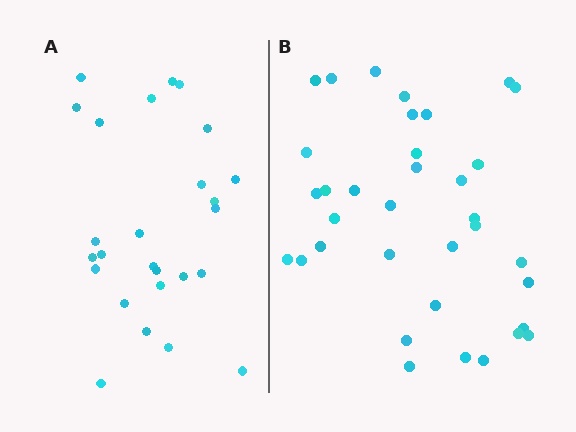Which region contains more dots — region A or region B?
Region B (the right region) has more dots.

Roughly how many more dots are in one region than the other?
Region B has roughly 8 or so more dots than region A.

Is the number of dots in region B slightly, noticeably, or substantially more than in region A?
Region B has noticeably more, but not dramatically so. The ratio is roughly 1.3 to 1.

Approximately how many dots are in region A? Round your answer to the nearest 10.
About 30 dots. (The exact count is 26, which rounds to 30.)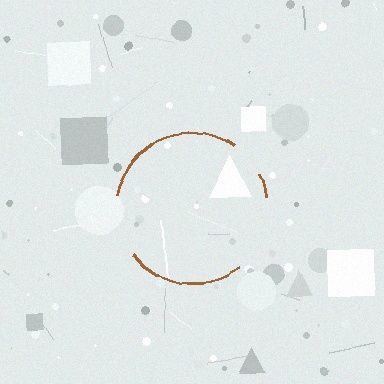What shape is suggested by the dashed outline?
The dashed outline suggests a circle.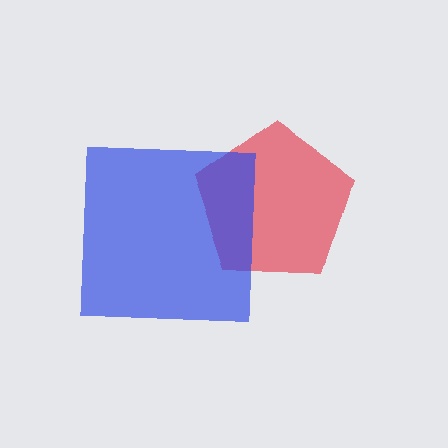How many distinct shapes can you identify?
There are 2 distinct shapes: a red pentagon, a blue square.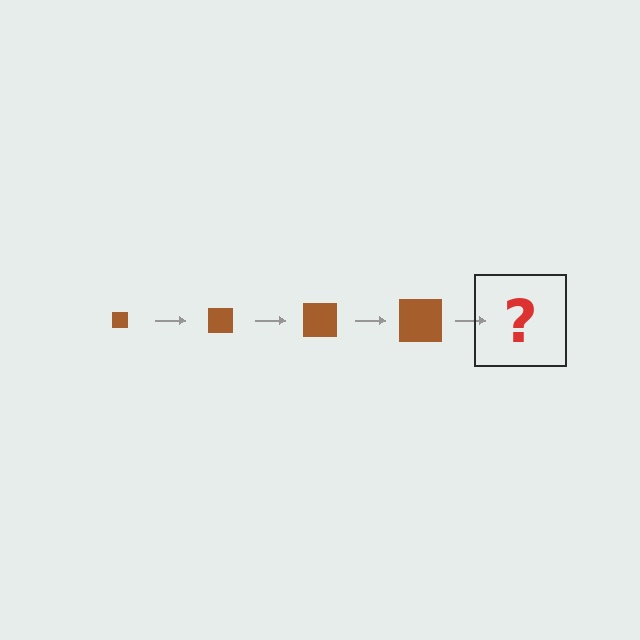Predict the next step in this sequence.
The next step is a brown square, larger than the previous one.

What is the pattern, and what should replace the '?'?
The pattern is that the square gets progressively larger each step. The '?' should be a brown square, larger than the previous one.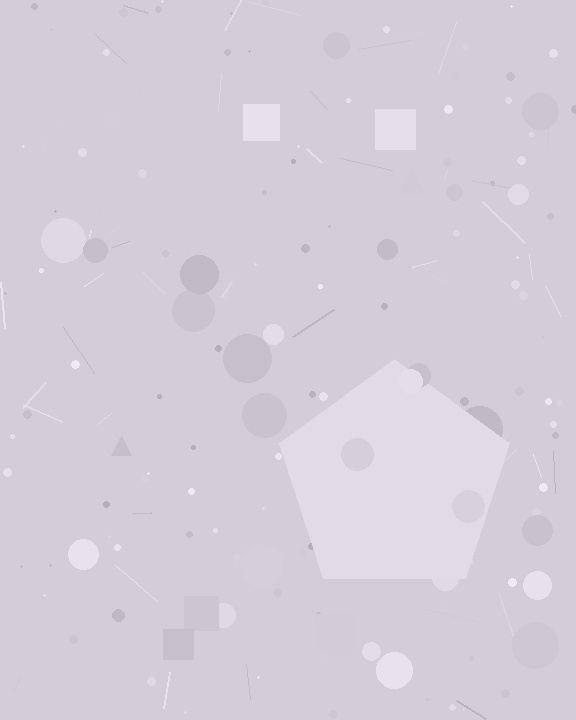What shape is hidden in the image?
A pentagon is hidden in the image.